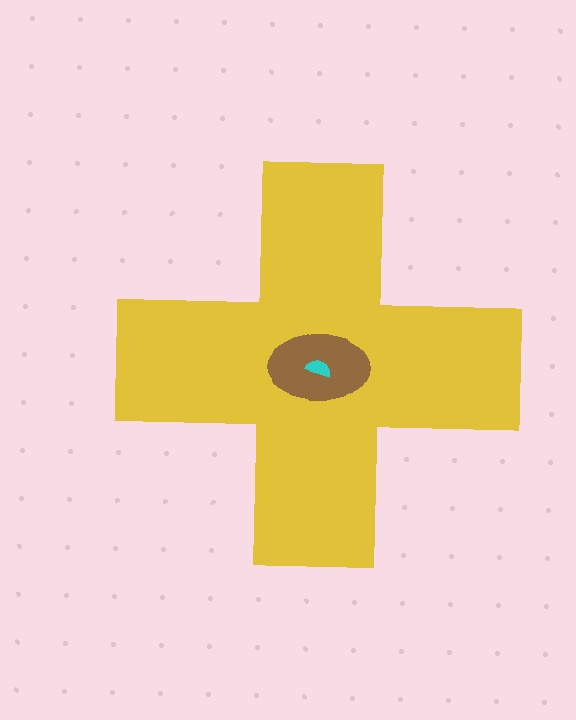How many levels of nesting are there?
3.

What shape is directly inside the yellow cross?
The brown ellipse.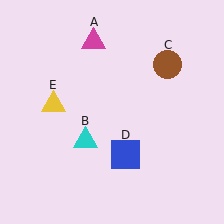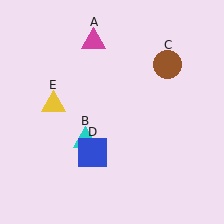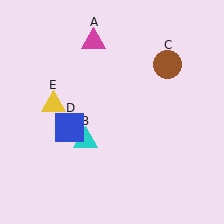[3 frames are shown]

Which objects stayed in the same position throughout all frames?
Magenta triangle (object A) and cyan triangle (object B) and brown circle (object C) and yellow triangle (object E) remained stationary.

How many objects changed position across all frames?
1 object changed position: blue square (object D).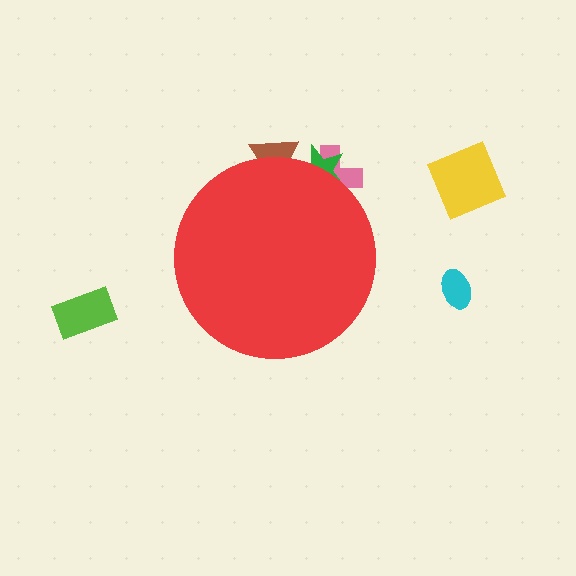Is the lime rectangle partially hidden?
No, the lime rectangle is fully visible.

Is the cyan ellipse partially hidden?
No, the cyan ellipse is fully visible.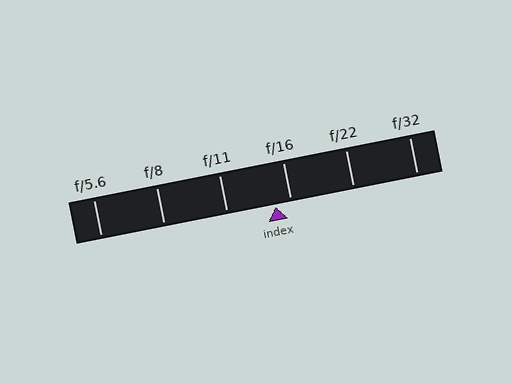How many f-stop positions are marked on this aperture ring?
There are 6 f-stop positions marked.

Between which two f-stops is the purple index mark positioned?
The index mark is between f/11 and f/16.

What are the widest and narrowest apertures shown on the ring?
The widest aperture shown is f/5.6 and the narrowest is f/32.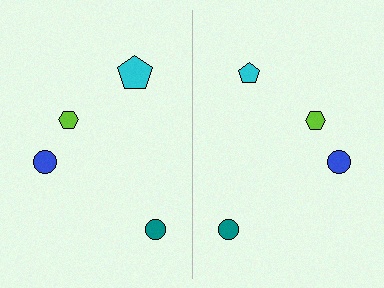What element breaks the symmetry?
The cyan pentagon on the right side has a different size than its mirror counterpart.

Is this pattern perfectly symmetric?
No, the pattern is not perfectly symmetric. The cyan pentagon on the right side has a different size than its mirror counterpart.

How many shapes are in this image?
There are 8 shapes in this image.